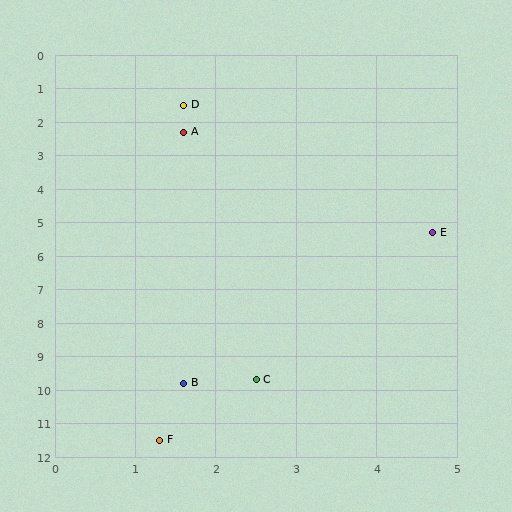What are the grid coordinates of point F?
Point F is at approximately (1.3, 11.5).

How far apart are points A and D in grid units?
Points A and D are about 0.8 grid units apart.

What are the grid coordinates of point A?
Point A is at approximately (1.6, 2.3).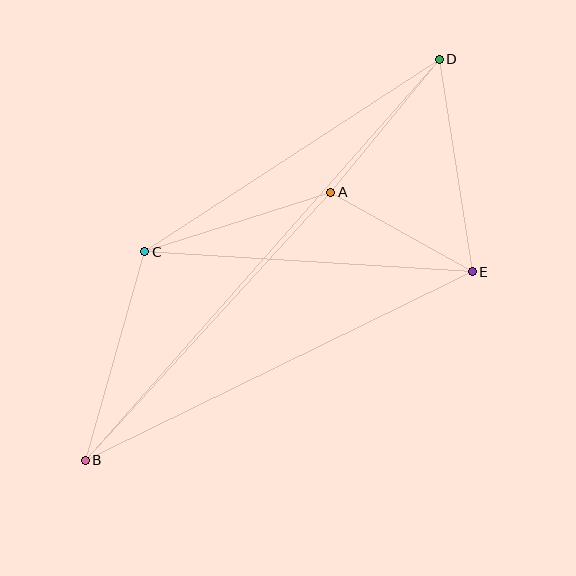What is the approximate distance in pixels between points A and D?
The distance between A and D is approximately 172 pixels.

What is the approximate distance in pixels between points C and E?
The distance between C and E is approximately 328 pixels.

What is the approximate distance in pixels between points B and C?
The distance between B and C is approximately 217 pixels.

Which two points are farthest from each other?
Points B and D are farthest from each other.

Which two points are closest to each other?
Points A and E are closest to each other.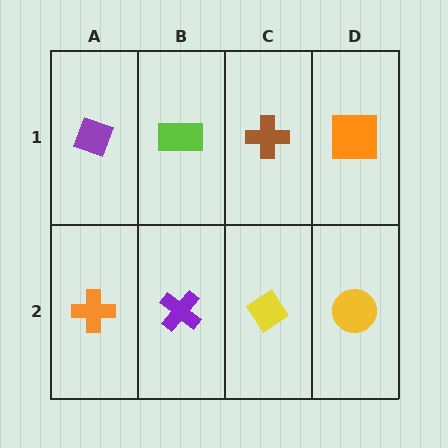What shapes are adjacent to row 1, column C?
A yellow diamond (row 2, column C), a lime rectangle (row 1, column B), an orange square (row 1, column D).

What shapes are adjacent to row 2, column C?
A brown cross (row 1, column C), a purple cross (row 2, column B), a yellow circle (row 2, column D).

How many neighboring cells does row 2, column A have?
2.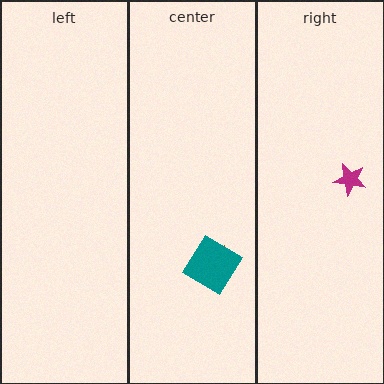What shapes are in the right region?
The magenta star.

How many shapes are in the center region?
2.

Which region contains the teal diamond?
The center region.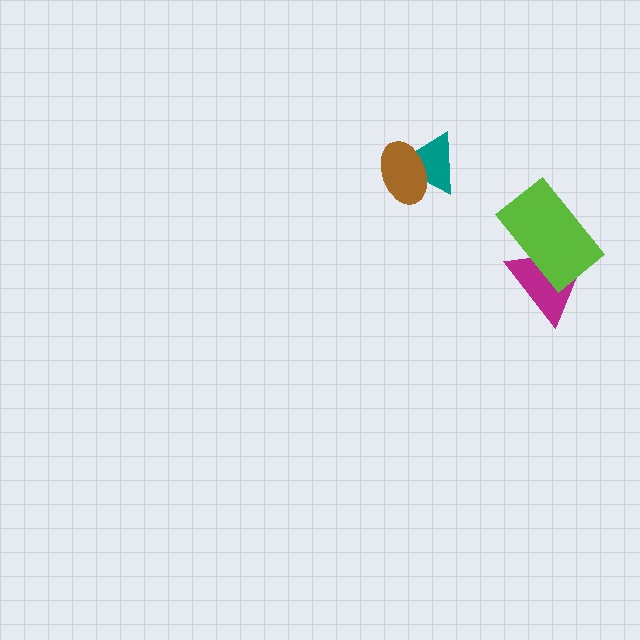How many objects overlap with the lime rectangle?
1 object overlaps with the lime rectangle.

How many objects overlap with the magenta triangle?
1 object overlaps with the magenta triangle.